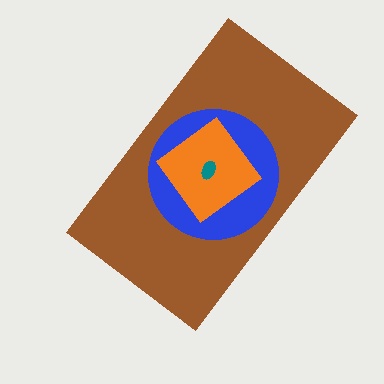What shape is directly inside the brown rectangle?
The blue circle.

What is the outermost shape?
The brown rectangle.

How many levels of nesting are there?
4.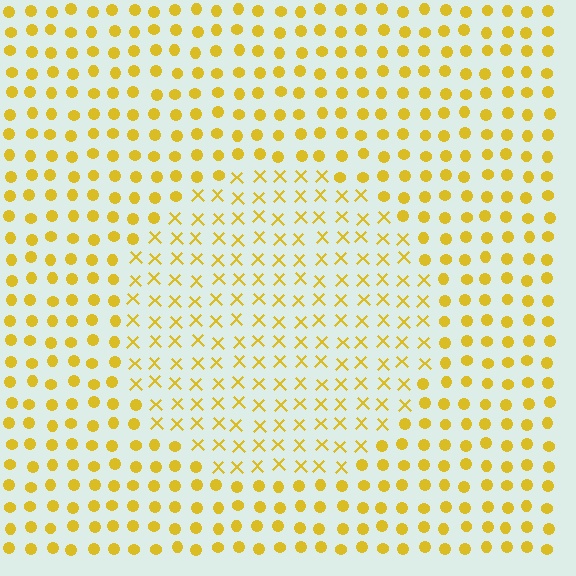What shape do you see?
I see a circle.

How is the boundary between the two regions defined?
The boundary is defined by a change in element shape: X marks inside vs. circles outside. All elements share the same color and spacing.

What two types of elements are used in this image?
The image uses X marks inside the circle region and circles outside it.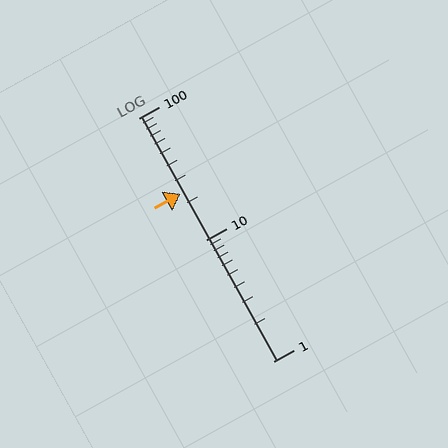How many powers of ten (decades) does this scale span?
The scale spans 2 decades, from 1 to 100.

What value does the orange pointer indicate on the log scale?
The pointer indicates approximately 24.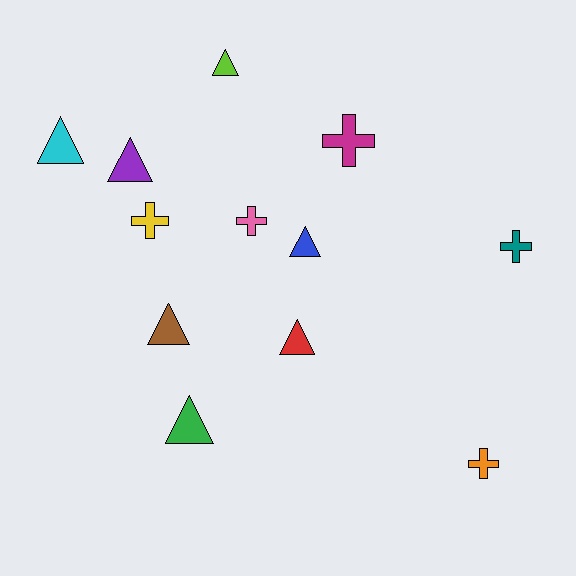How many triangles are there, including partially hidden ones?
There are 7 triangles.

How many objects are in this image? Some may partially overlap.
There are 12 objects.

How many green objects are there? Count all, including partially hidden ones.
There is 1 green object.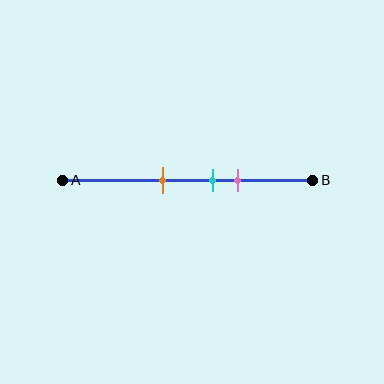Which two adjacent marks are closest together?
The cyan and pink marks are the closest adjacent pair.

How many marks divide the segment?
There are 3 marks dividing the segment.